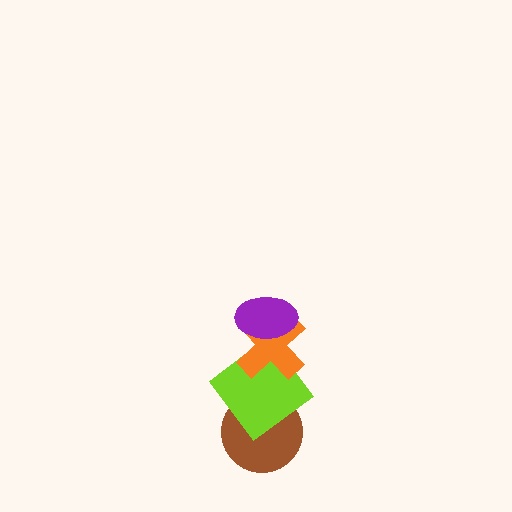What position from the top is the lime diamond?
The lime diamond is 3rd from the top.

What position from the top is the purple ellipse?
The purple ellipse is 1st from the top.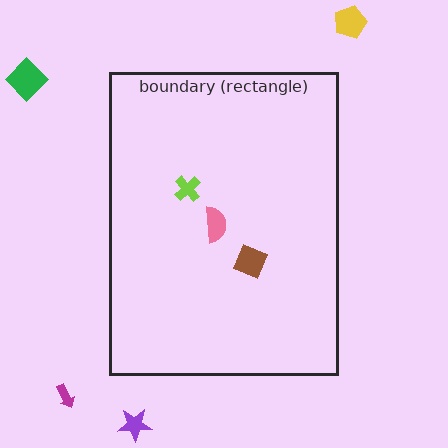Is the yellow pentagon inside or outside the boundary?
Outside.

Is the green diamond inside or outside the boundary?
Outside.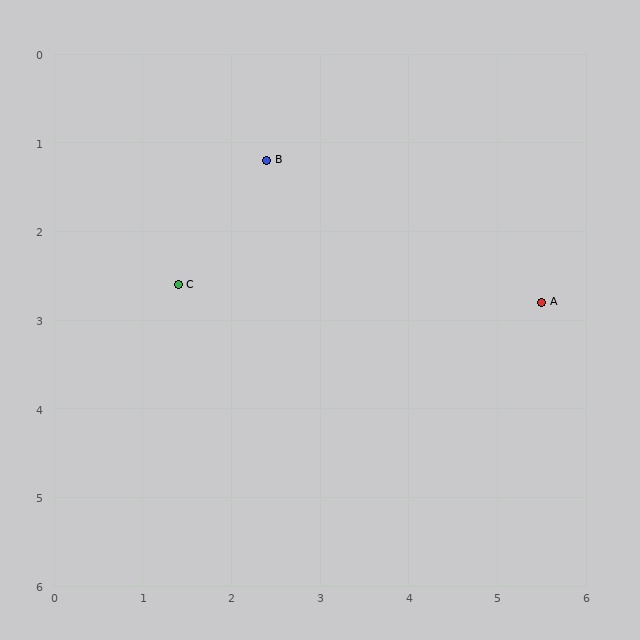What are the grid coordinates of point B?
Point B is at approximately (2.4, 1.2).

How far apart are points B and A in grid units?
Points B and A are about 3.5 grid units apart.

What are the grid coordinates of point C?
Point C is at approximately (1.4, 2.6).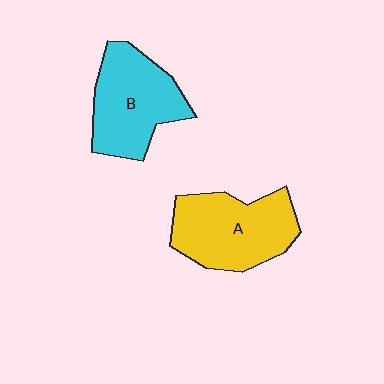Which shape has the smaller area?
Shape B (cyan).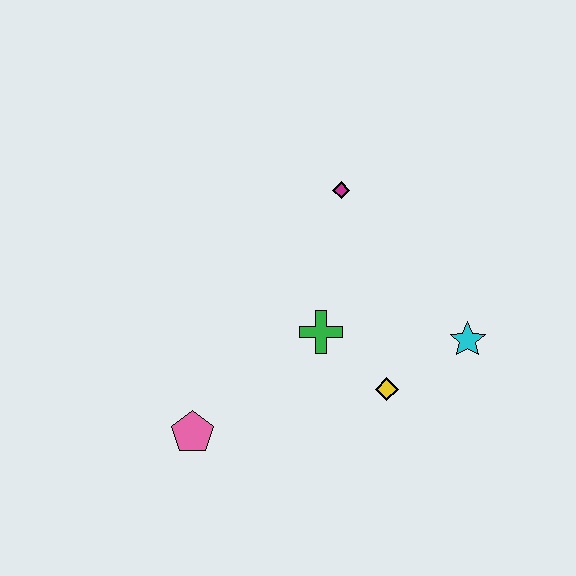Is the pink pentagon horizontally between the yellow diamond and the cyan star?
No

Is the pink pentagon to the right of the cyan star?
No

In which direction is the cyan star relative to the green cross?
The cyan star is to the right of the green cross.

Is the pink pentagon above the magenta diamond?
No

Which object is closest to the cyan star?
The yellow diamond is closest to the cyan star.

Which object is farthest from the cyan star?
The pink pentagon is farthest from the cyan star.